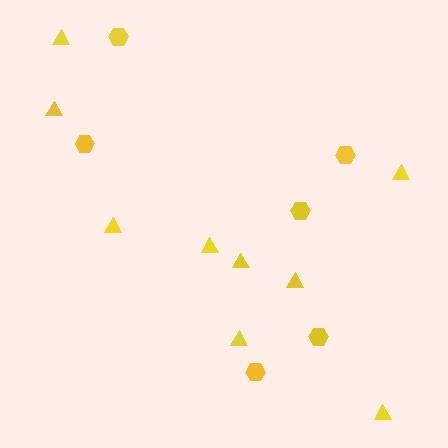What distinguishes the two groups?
There are 2 groups: one group of hexagons (6) and one group of triangles (9).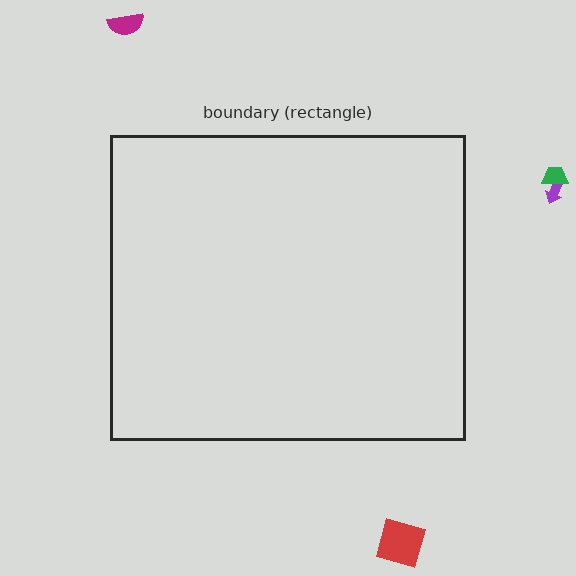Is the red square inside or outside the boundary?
Outside.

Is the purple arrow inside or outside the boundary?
Outside.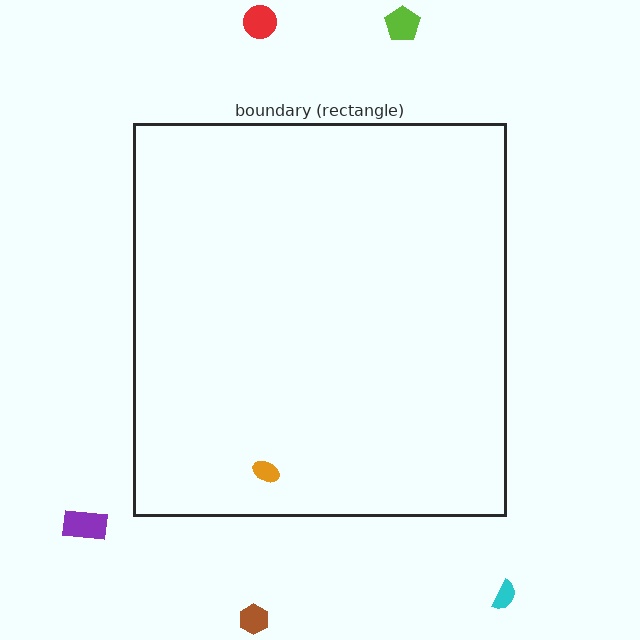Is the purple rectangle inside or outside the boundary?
Outside.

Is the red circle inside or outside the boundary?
Outside.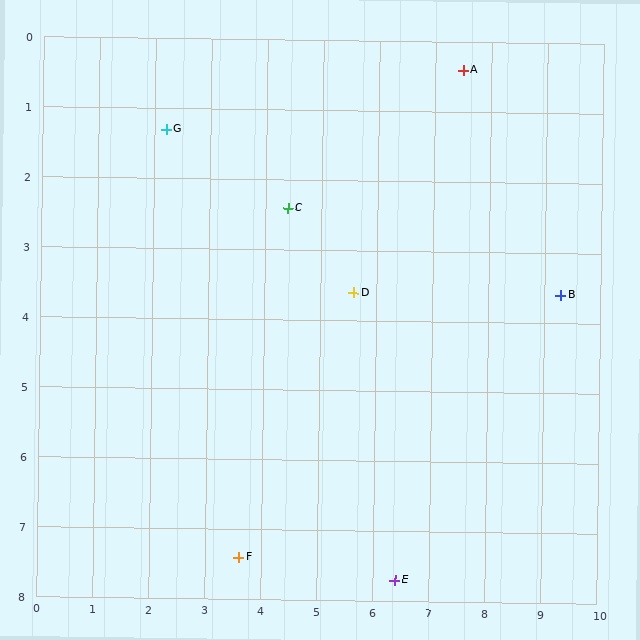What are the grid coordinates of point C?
Point C is at approximately (4.4, 2.4).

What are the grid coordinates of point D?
Point D is at approximately (5.6, 3.6).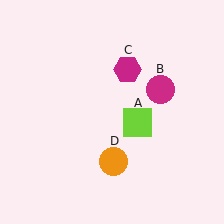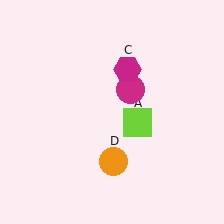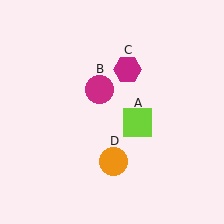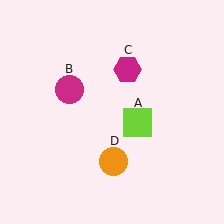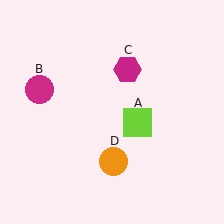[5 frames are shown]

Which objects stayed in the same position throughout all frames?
Lime square (object A) and magenta hexagon (object C) and orange circle (object D) remained stationary.